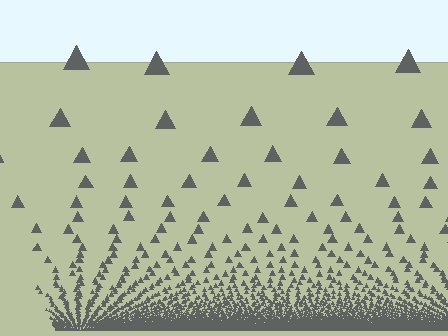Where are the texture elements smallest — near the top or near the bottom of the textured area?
Near the bottom.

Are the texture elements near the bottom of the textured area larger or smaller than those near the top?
Smaller. The gradient is inverted — elements near the bottom are smaller and denser.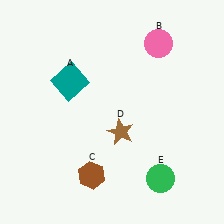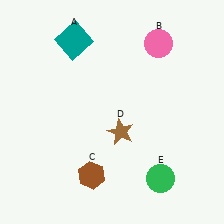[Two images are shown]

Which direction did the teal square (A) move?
The teal square (A) moved up.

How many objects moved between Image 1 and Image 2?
1 object moved between the two images.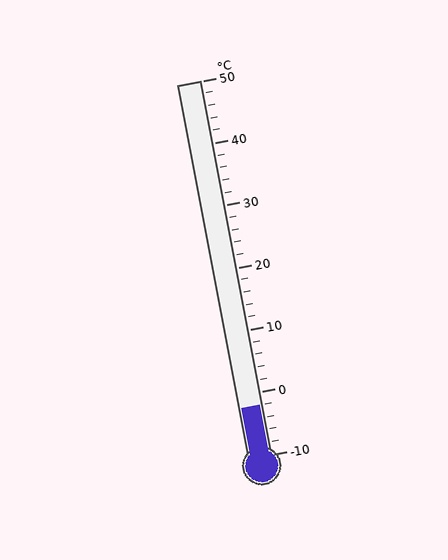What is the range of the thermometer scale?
The thermometer scale ranges from -10°C to 50°C.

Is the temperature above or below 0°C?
The temperature is below 0°C.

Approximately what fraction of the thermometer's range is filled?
The thermometer is filled to approximately 15% of its range.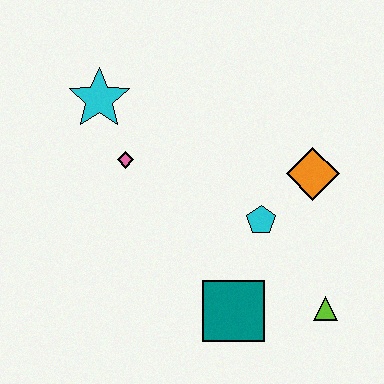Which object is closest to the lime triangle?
The teal square is closest to the lime triangle.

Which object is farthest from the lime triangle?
The cyan star is farthest from the lime triangle.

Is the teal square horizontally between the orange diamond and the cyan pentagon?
No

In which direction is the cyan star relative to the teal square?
The cyan star is above the teal square.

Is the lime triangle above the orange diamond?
No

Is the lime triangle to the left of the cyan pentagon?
No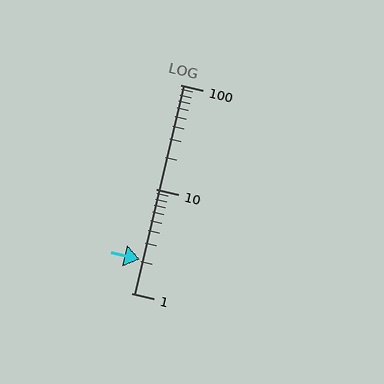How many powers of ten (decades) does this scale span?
The scale spans 2 decades, from 1 to 100.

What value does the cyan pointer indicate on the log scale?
The pointer indicates approximately 2.1.